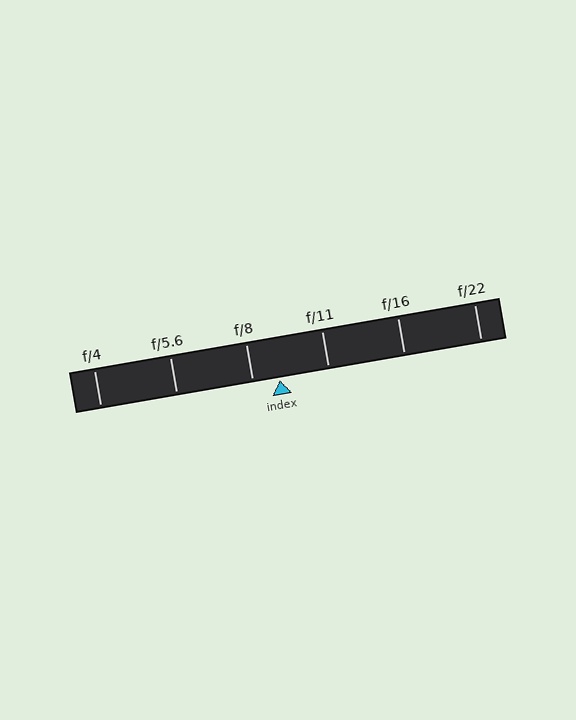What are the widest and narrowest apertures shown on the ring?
The widest aperture shown is f/4 and the narrowest is f/22.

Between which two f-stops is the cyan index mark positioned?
The index mark is between f/8 and f/11.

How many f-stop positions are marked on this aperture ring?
There are 6 f-stop positions marked.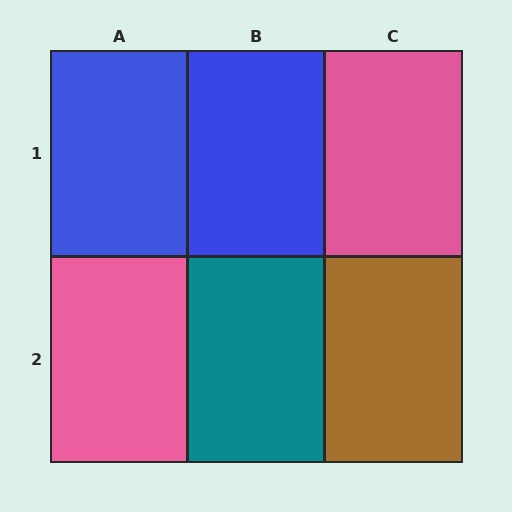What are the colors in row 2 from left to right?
Pink, teal, brown.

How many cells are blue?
2 cells are blue.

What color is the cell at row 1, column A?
Blue.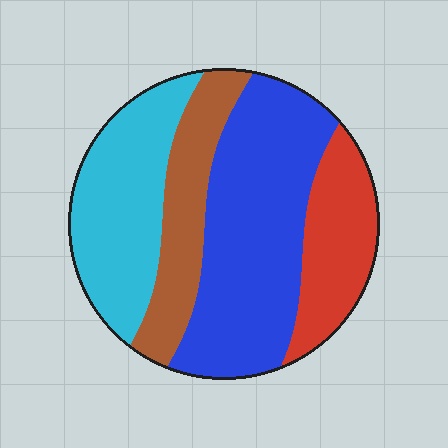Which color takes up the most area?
Blue, at roughly 40%.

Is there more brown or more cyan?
Cyan.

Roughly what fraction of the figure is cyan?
Cyan covers 26% of the figure.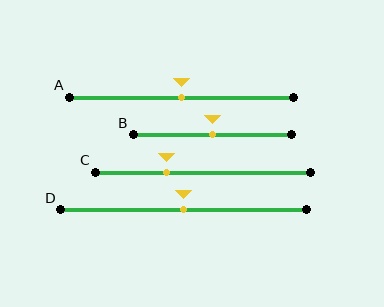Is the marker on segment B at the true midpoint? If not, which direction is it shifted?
Yes, the marker on segment B is at the true midpoint.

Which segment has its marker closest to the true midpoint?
Segment A has its marker closest to the true midpoint.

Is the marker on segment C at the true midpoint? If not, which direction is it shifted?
No, the marker on segment C is shifted to the left by about 17% of the segment length.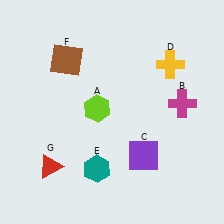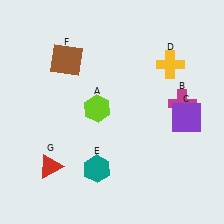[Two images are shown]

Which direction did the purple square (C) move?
The purple square (C) moved right.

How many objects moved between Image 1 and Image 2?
1 object moved between the two images.